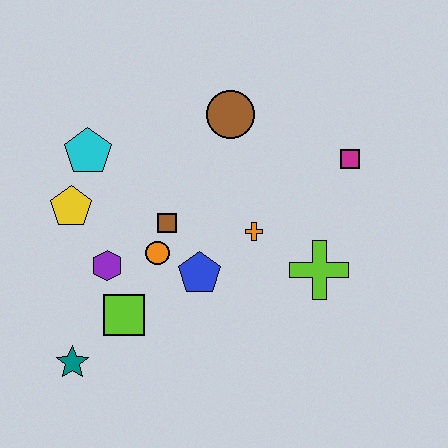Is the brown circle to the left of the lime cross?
Yes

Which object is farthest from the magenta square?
The teal star is farthest from the magenta square.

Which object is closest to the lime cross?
The orange cross is closest to the lime cross.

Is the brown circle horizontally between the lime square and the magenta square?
Yes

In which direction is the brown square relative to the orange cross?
The brown square is to the left of the orange cross.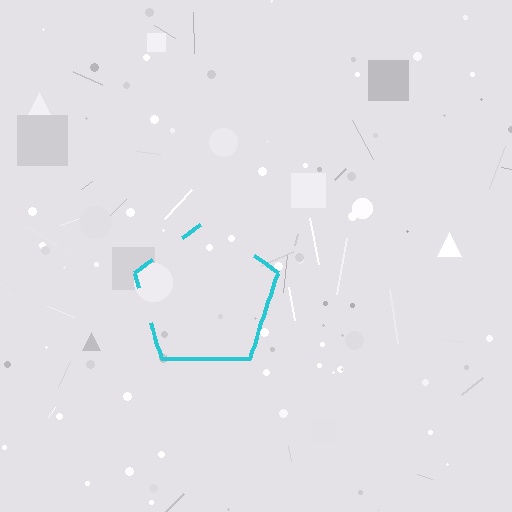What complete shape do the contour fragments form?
The contour fragments form a pentagon.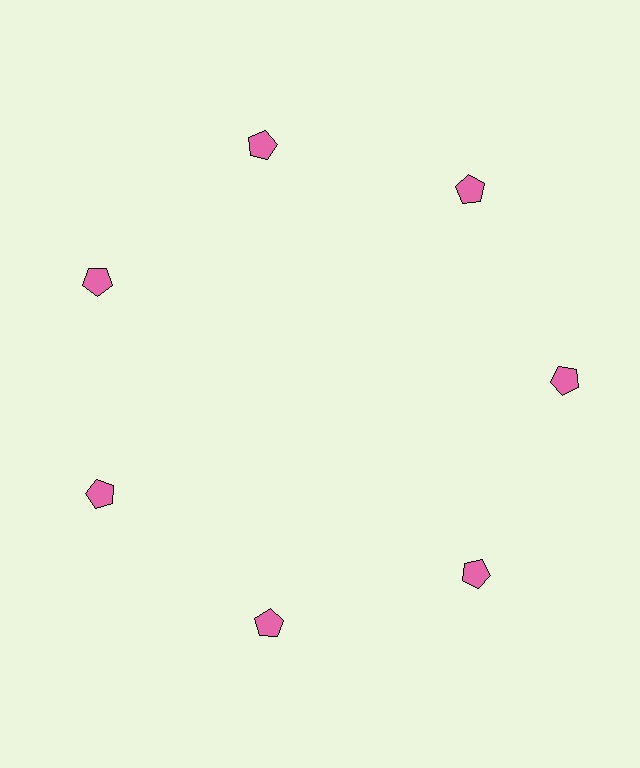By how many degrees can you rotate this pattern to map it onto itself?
The pattern maps onto itself every 51 degrees of rotation.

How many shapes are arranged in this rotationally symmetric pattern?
There are 7 shapes, arranged in 7 groups of 1.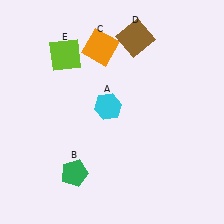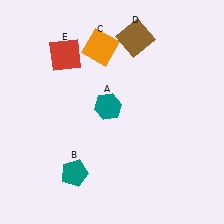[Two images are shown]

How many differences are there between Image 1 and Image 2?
There are 3 differences between the two images.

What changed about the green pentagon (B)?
In Image 1, B is green. In Image 2, it changed to teal.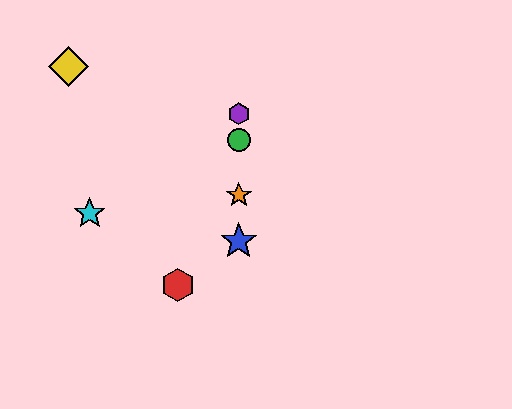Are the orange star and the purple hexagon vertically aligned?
Yes, both are at x≈239.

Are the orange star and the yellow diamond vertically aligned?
No, the orange star is at x≈239 and the yellow diamond is at x≈69.